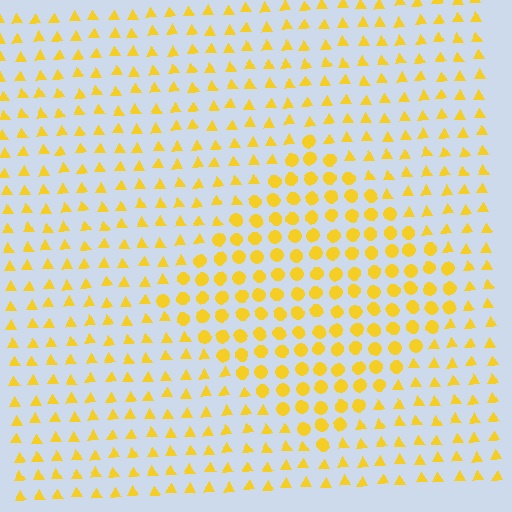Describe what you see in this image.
The image is filled with small yellow elements arranged in a uniform grid. A diamond-shaped region contains circles, while the surrounding area contains triangles. The boundary is defined purely by the change in element shape.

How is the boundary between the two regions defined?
The boundary is defined by a change in element shape: circles inside vs. triangles outside. All elements share the same color and spacing.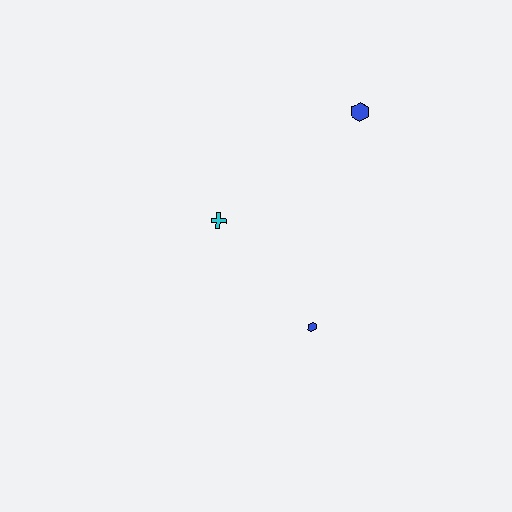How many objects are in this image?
There are 3 objects.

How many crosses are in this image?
There is 1 cross.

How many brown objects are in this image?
There are no brown objects.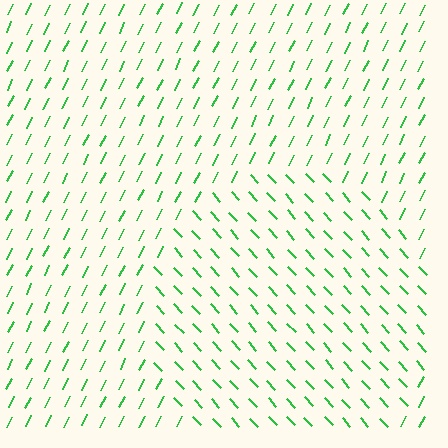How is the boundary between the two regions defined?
The boundary is defined purely by a change in line orientation (approximately 69 degrees difference). All lines are the same color and thickness.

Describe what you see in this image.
The image is filled with small green line segments. A circle region in the image has lines oriented differently from the surrounding lines, creating a visible texture boundary.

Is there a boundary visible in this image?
Yes, there is a texture boundary formed by a change in line orientation.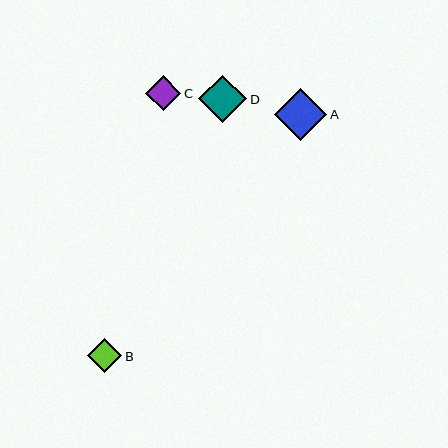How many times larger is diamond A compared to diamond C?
Diamond A is approximately 1.5 times the size of diamond C.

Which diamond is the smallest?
Diamond B is the smallest with a size of approximately 34 pixels.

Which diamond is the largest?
Diamond A is the largest with a size of approximately 52 pixels.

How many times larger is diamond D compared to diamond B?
Diamond D is approximately 1.4 times the size of diamond B.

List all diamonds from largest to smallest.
From largest to smallest: A, D, C, B.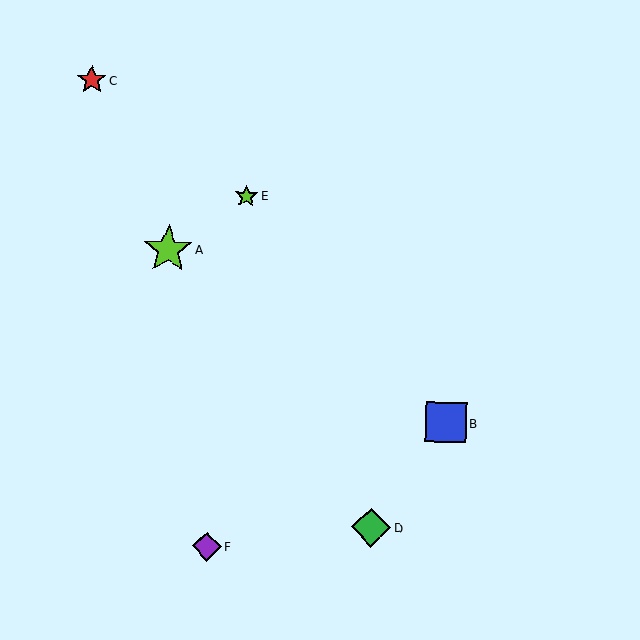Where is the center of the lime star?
The center of the lime star is at (168, 249).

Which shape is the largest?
The lime star (labeled A) is the largest.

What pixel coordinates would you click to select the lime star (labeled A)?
Click at (168, 249) to select the lime star A.